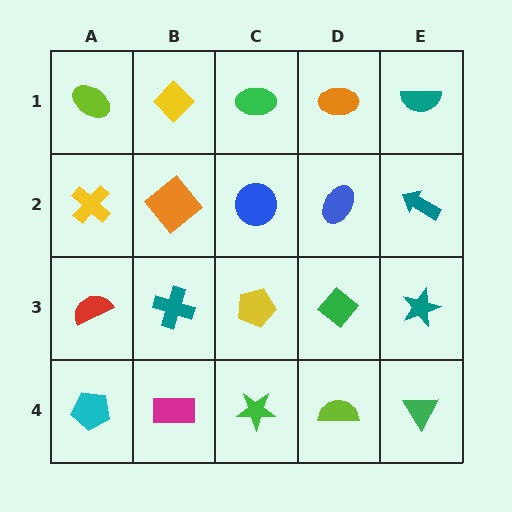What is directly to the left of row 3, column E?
A green diamond.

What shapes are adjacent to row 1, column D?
A blue ellipse (row 2, column D), a green ellipse (row 1, column C), a teal semicircle (row 1, column E).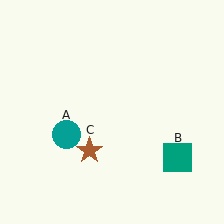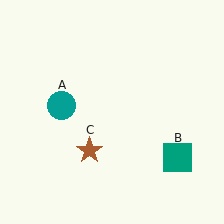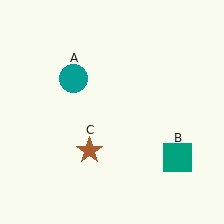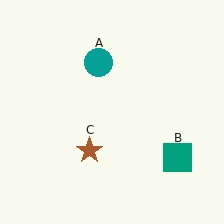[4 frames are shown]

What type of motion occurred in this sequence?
The teal circle (object A) rotated clockwise around the center of the scene.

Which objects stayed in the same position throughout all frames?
Teal square (object B) and brown star (object C) remained stationary.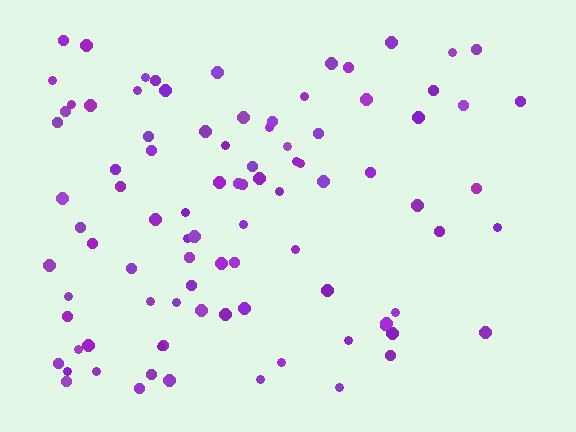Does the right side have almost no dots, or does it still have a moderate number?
Still a moderate number, just noticeably fewer than the left.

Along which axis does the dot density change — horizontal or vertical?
Horizontal.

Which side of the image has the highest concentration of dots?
The left.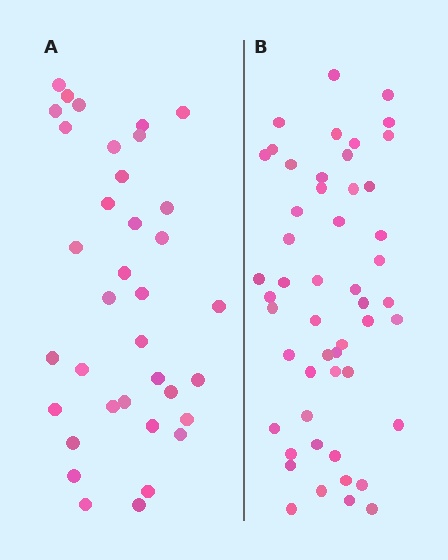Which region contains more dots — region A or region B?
Region B (the right region) has more dots.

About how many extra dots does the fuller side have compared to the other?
Region B has approximately 15 more dots than region A.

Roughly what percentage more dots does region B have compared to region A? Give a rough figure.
About 40% more.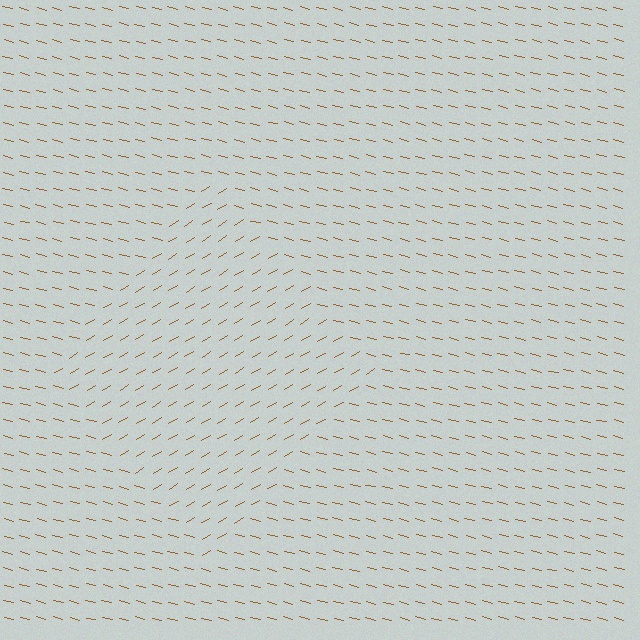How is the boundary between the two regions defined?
The boundary is defined purely by a change in line orientation (approximately 45 degrees difference). All lines are the same color and thickness.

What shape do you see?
I see a diamond.